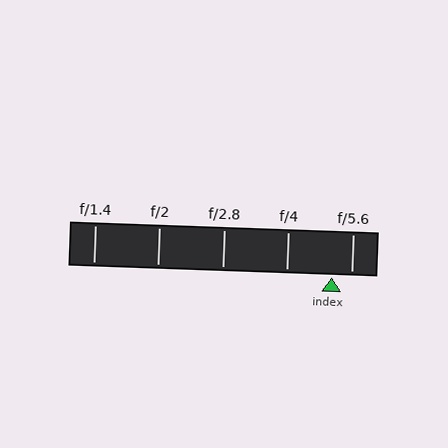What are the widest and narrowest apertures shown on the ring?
The widest aperture shown is f/1.4 and the narrowest is f/5.6.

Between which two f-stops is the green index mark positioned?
The index mark is between f/4 and f/5.6.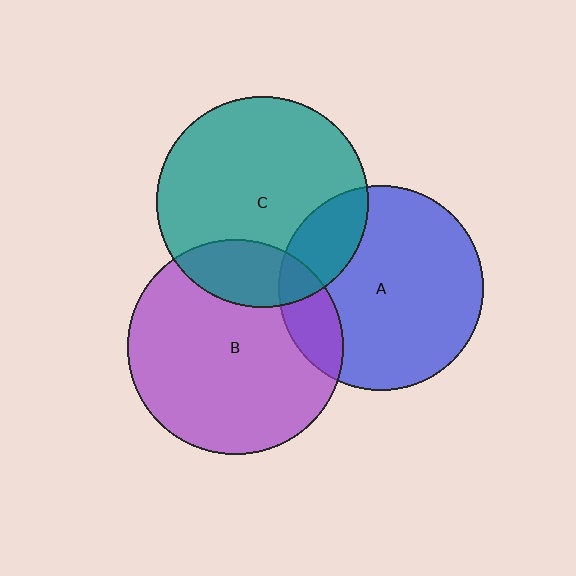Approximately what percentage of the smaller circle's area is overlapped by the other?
Approximately 15%.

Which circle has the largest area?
Circle B (purple).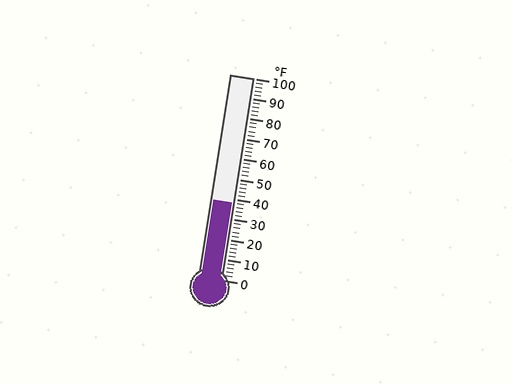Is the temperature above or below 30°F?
The temperature is above 30°F.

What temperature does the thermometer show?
The thermometer shows approximately 38°F.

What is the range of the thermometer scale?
The thermometer scale ranges from 0°F to 100°F.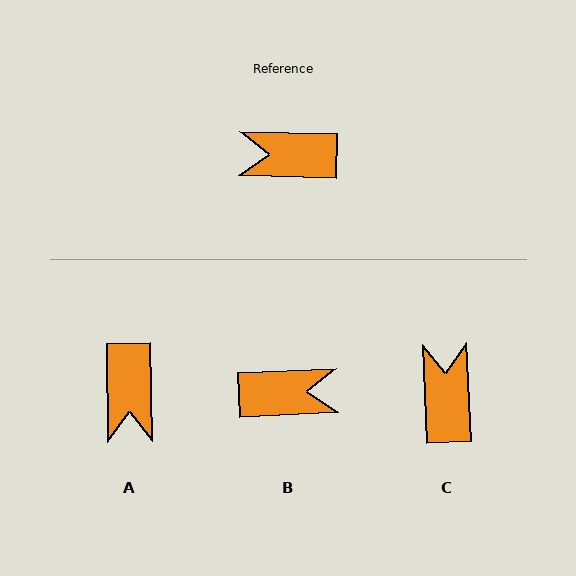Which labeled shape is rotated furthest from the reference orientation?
B, about 176 degrees away.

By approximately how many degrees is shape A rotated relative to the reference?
Approximately 93 degrees counter-clockwise.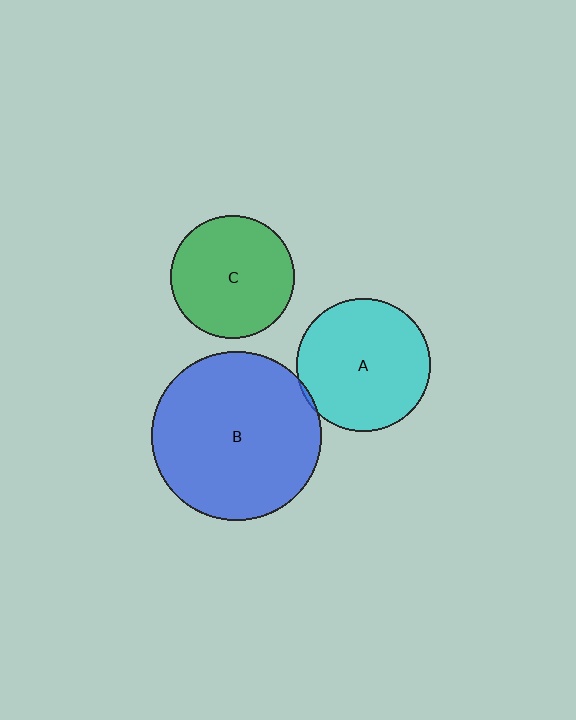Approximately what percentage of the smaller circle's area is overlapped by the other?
Approximately 5%.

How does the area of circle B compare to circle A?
Approximately 1.6 times.